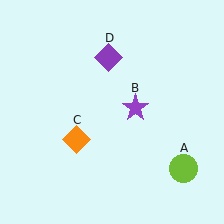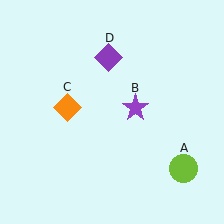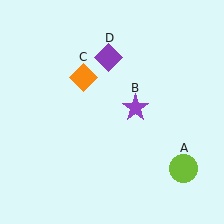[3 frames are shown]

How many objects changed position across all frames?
1 object changed position: orange diamond (object C).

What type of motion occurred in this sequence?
The orange diamond (object C) rotated clockwise around the center of the scene.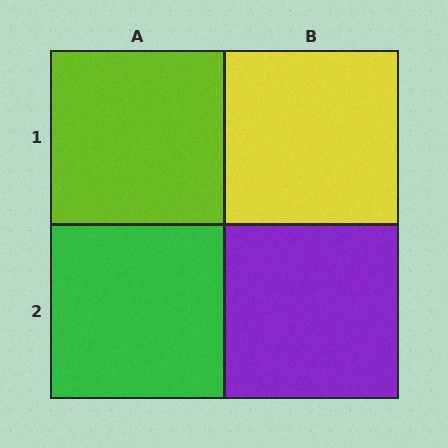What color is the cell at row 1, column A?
Lime.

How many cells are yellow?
1 cell is yellow.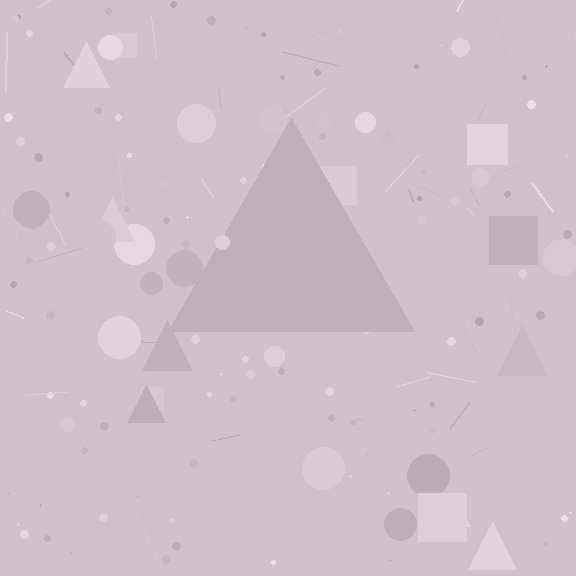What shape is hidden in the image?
A triangle is hidden in the image.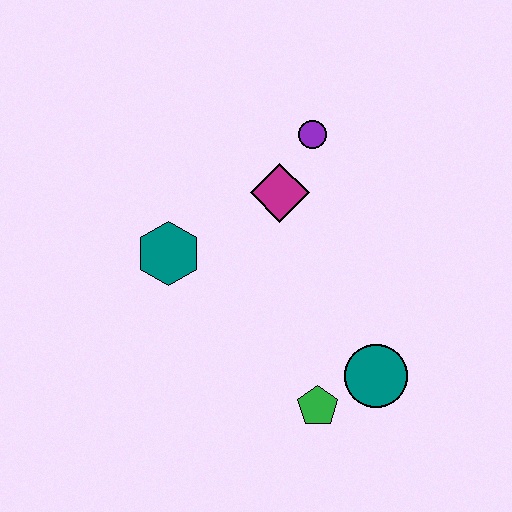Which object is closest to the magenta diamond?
The purple circle is closest to the magenta diamond.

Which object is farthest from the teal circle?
The purple circle is farthest from the teal circle.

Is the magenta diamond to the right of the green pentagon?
No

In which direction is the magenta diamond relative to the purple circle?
The magenta diamond is below the purple circle.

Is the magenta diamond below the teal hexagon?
No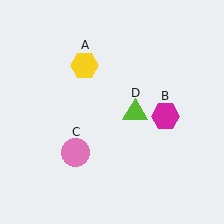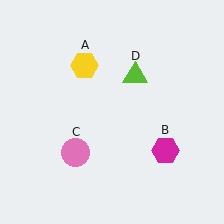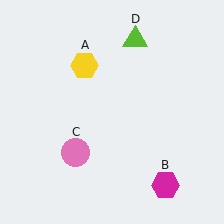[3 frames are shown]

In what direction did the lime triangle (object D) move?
The lime triangle (object D) moved up.